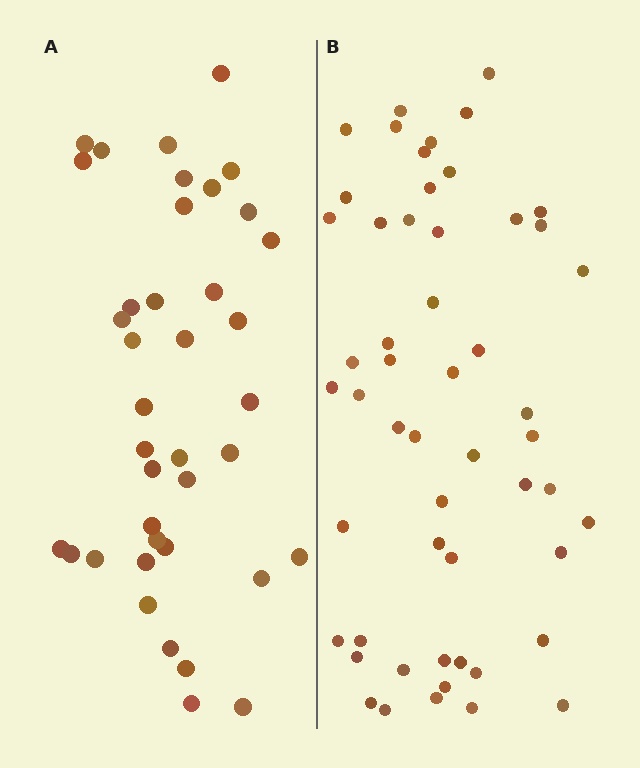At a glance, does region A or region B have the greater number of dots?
Region B (the right region) has more dots.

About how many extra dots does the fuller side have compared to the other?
Region B has approximately 15 more dots than region A.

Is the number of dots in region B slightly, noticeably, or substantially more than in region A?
Region B has noticeably more, but not dramatically so. The ratio is roughly 1.4 to 1.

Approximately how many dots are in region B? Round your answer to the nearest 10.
About 50 dots. (The exact count is 53, which rounds to 50.)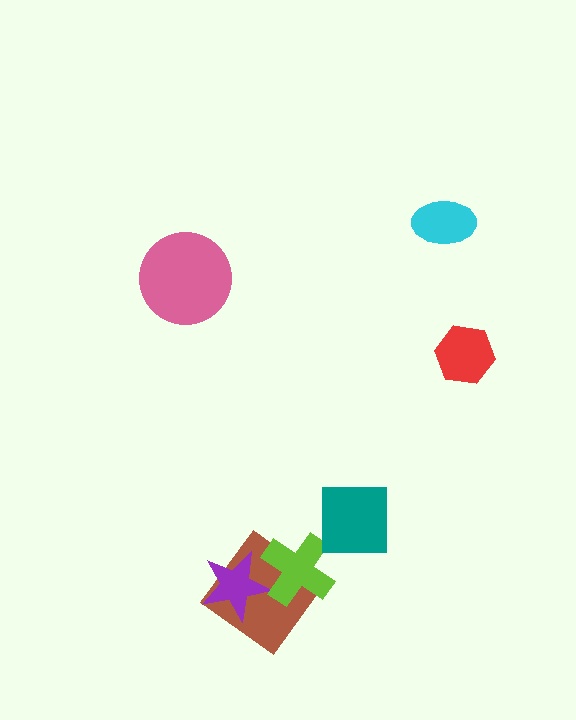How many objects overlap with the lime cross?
2 objects overlap with the lime cross.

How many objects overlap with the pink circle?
0 objects overlap with the pink circle.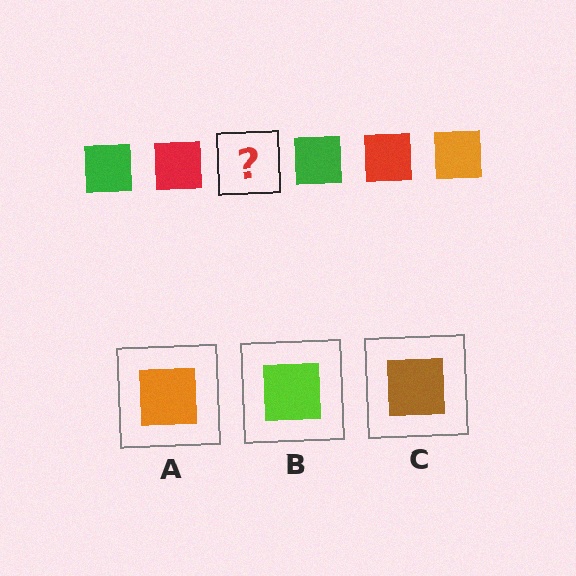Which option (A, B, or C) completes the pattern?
A.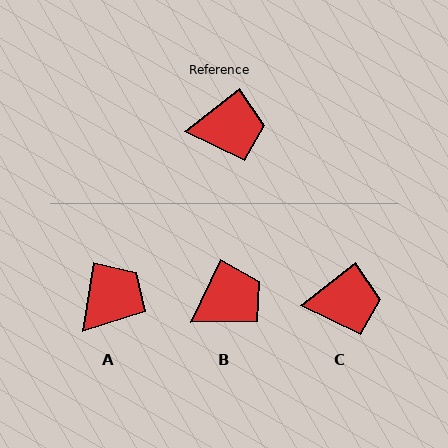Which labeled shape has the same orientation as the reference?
C.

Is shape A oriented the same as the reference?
No, it is off by about 43 degrees.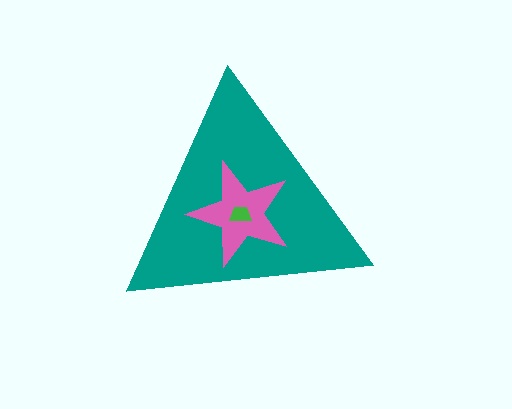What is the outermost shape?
The teal triangle.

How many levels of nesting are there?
3.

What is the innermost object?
The green trapezoid.